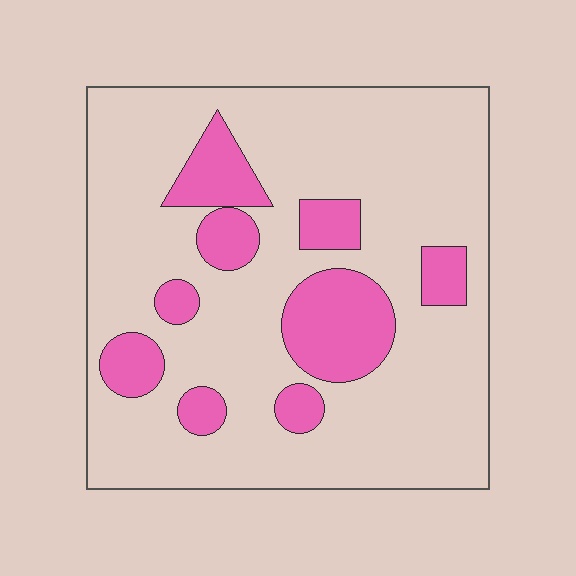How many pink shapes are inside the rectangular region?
9.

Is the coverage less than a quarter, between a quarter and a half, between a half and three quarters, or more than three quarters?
Less than a quarter.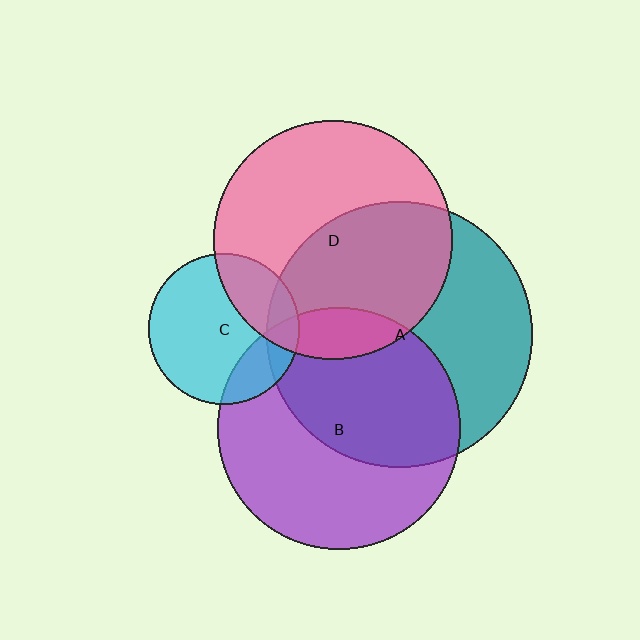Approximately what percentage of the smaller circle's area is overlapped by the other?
Approximately 50%.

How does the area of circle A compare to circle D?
Approximately 1.2 times.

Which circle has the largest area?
Circle A (teal).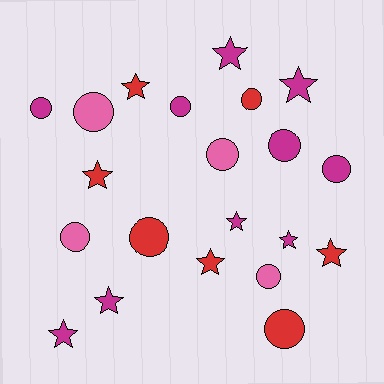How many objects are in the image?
There are 21 objects.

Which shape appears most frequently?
Circle, with 11 objects.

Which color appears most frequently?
Magenta, with 10 objects.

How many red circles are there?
There are 3 red circles.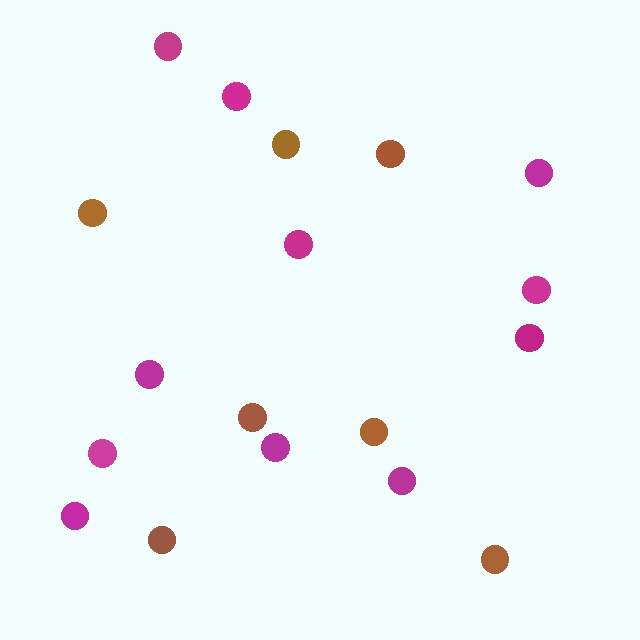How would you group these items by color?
There are 2 groups: one group of brown circles (7) and one group of magenta circles (11).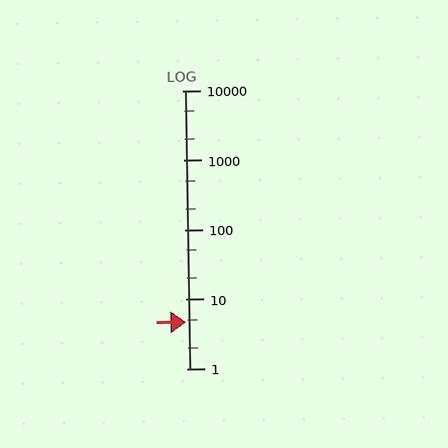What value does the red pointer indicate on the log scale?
The pointer indicates approximately 4.7.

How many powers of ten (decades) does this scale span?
The scale spans 4 decades, from 1 to 10000.